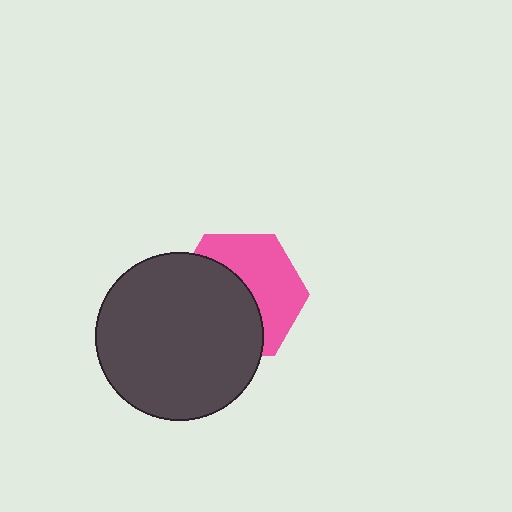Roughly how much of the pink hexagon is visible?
About half of it is visible (roughly 48%).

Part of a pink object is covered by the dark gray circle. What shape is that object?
It is a hexagon.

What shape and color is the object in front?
The object in front is a dark gray circle.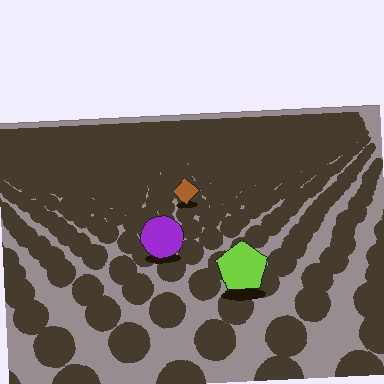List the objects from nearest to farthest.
From nearest to farthest: the lime pentagon, the purple circle, the brown diamond.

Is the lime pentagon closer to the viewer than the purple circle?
Yes. The lime pentagon is closer — you can tell from the texture gradient: the ground texture is coarser near it.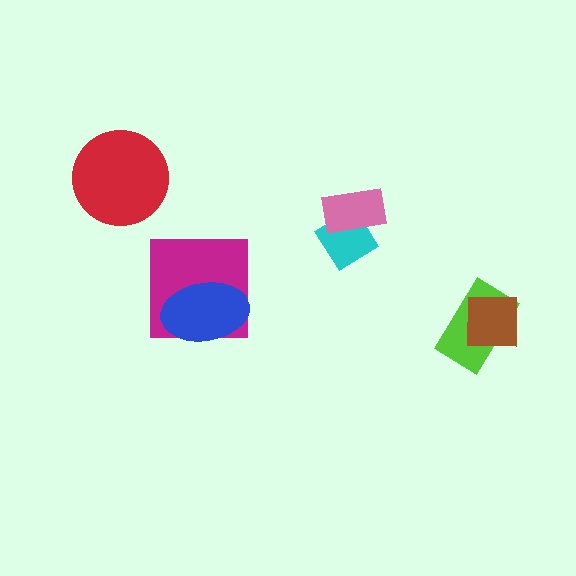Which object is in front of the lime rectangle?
The brown square is in front of the lime rectangle.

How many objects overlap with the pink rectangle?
1 object overlaps with the pink rectangle.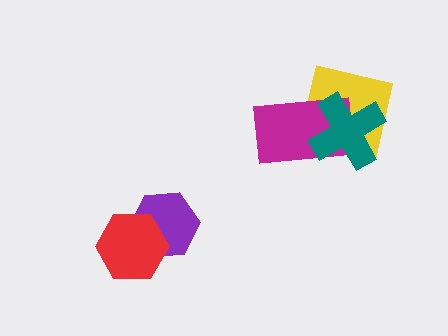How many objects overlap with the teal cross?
2 objects overlap with the teal cross.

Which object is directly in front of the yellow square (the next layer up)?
The magenta rectangle is directly in front of the yellow square.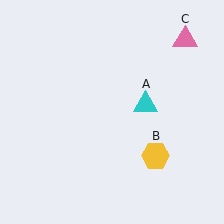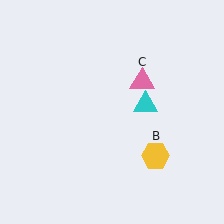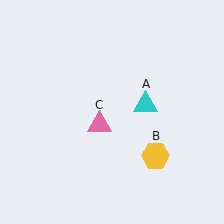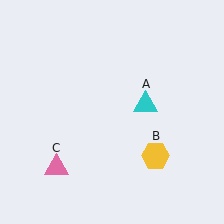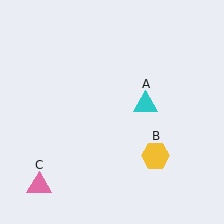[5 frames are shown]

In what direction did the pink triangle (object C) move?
The pink triangle (object C) moved down and to the left.